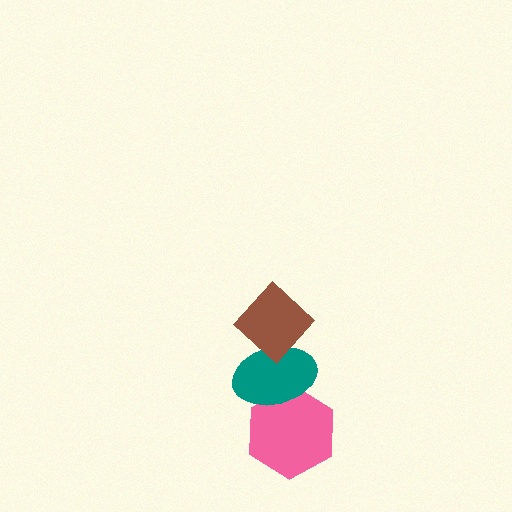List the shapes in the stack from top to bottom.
From top to bottom: the brown diamond, the teal ellipse, the pink hexagon.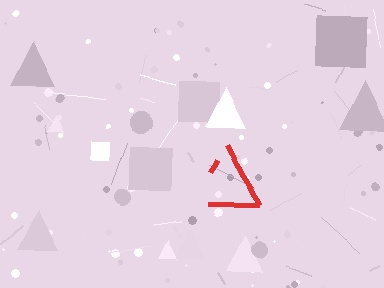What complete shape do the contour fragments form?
The contour fragments form a triangle.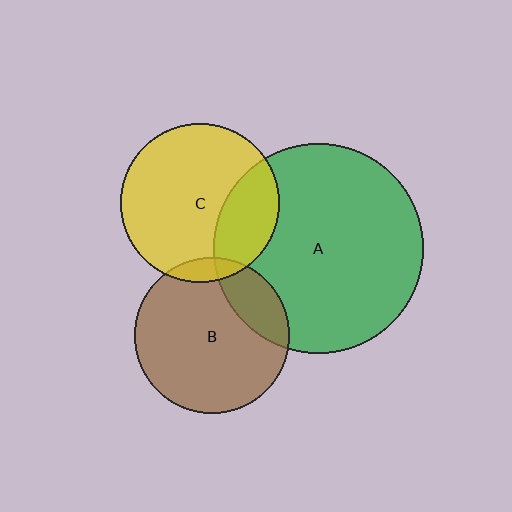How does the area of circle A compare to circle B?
Approximately 1.8 times.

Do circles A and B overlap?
Yes.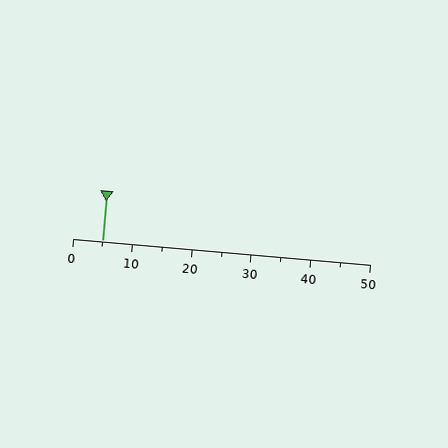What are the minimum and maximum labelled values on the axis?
The axis runs from 0 to 50.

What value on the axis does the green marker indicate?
The marker indicates approximately 5.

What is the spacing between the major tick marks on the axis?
The major ticks are spaced 10 apart.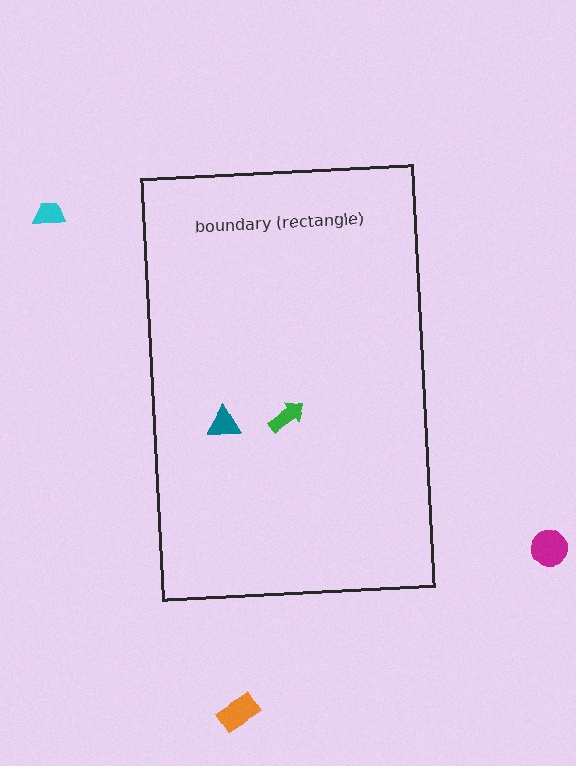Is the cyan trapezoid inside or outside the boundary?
Outside.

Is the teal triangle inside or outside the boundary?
Inside.